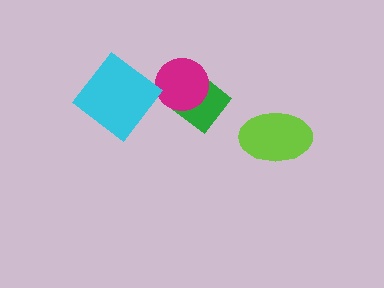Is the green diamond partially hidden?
Yes, it is partially covered by another shape.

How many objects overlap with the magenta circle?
1 object overlaps with the magenta circle.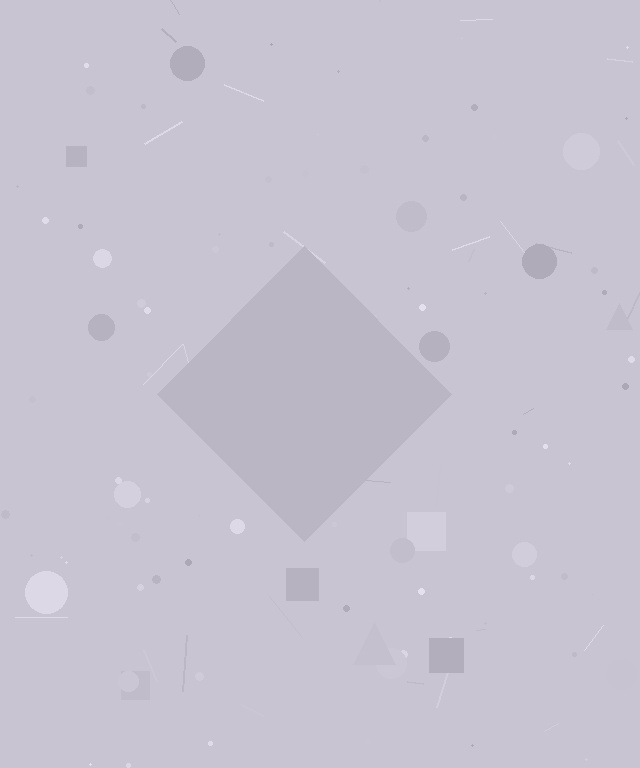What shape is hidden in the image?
A diamond is hidden in the image.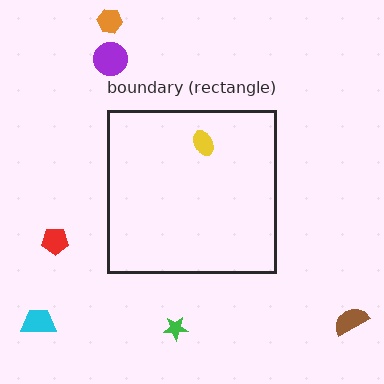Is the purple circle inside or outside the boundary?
Outside.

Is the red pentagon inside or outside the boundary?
Outside.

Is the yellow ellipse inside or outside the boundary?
Inside.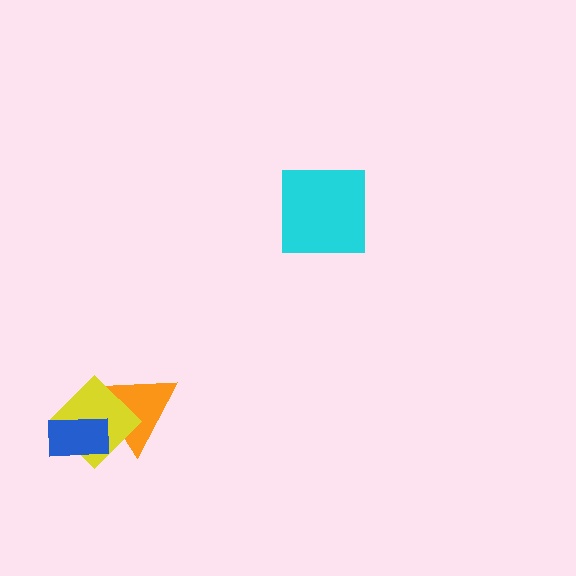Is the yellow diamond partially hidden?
Yes, it is partially covered by another shape.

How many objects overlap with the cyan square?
0 objects overlap with the cyan square.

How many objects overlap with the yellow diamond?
2 objects overlap with the yellow diamond.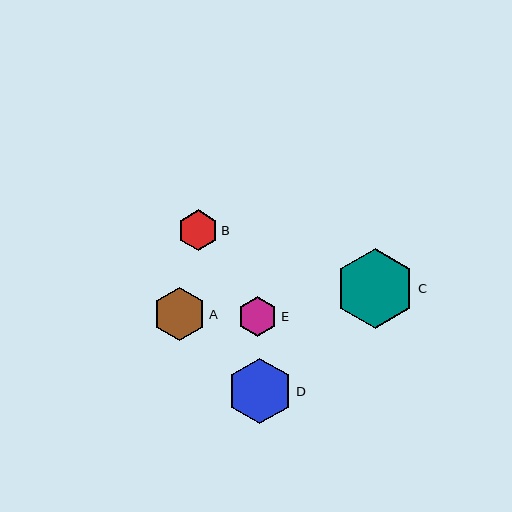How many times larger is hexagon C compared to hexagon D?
Hexagon C is approximately 1.2 times the size of hexagon D.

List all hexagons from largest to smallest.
From largest to smallest: C, D, A, B, E.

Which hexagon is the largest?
Hexagon C is the largest with a size of approximately 80 pixels.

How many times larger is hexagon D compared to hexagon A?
Hexagon D is approximately 1.2 times the size of hexagon A.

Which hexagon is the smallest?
Hexagon E is the smallest with a size of approximately 40 pixels.